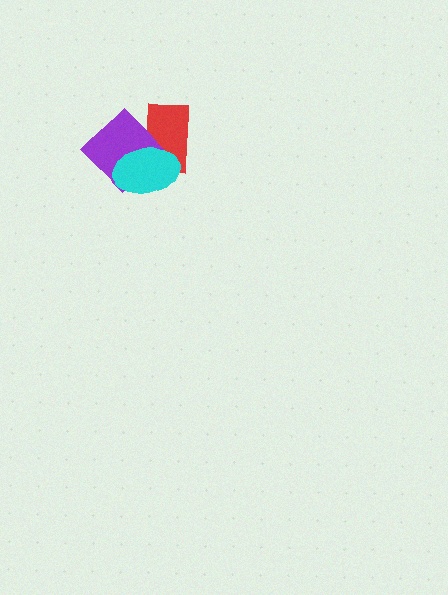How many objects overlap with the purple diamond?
2 objects overlap with the purple diamond.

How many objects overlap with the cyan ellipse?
2 objects overlap with the cyan ellipse.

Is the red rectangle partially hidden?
Yes, it is partially covered by another shape.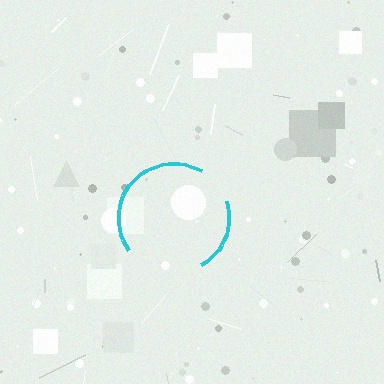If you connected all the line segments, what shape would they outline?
They would outline a circle.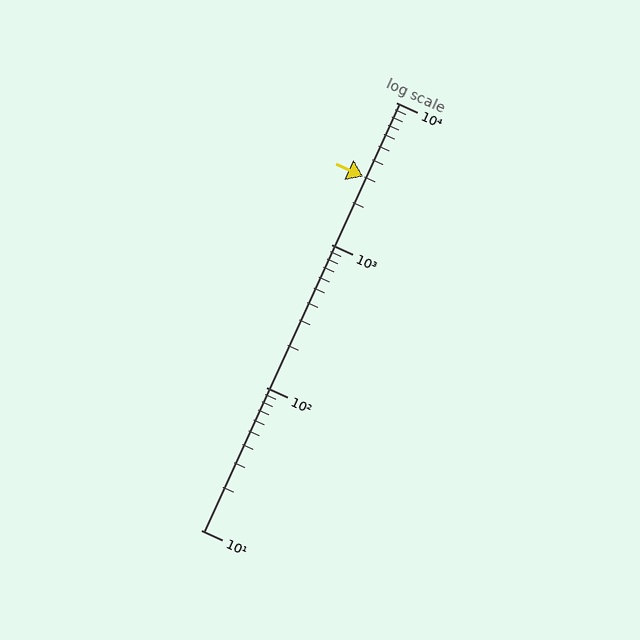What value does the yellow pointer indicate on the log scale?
The pointer indicates approximately 3000.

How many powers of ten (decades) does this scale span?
The scale spans 3 decades, from 10 to 10000.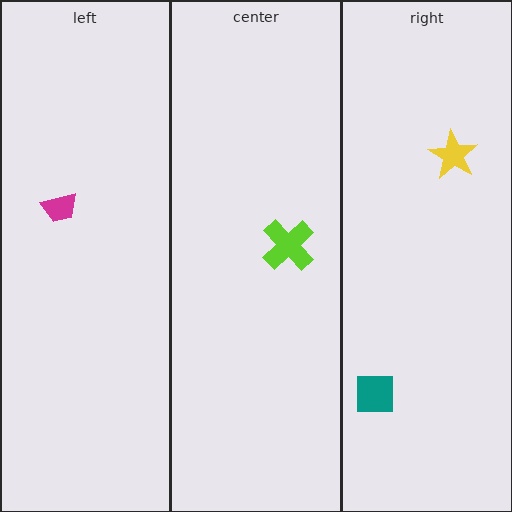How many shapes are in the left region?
1.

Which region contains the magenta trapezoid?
The left region.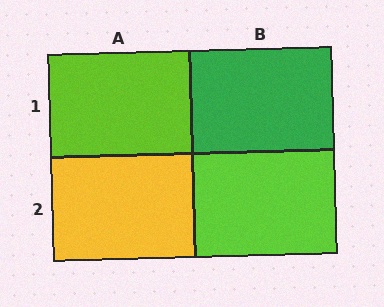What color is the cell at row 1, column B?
Green.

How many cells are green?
1 cell is green.